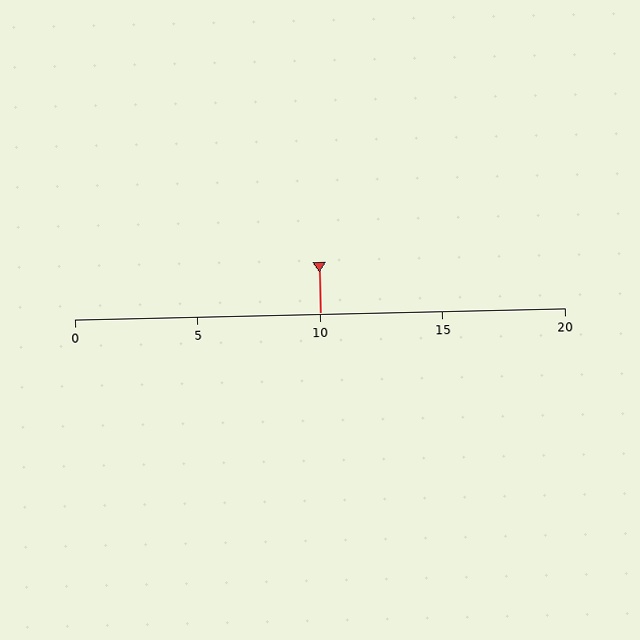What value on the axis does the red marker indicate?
The marker indicates approximately 10.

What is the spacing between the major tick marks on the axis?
The major ticks are spaced 5 apart.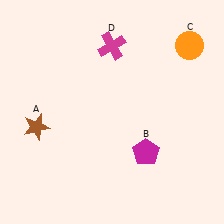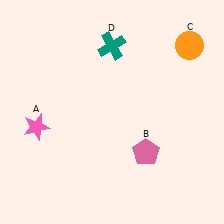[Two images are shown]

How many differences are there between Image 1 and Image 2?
There are 3 differences between the two images.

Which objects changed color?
A changed from brown to pink. B changed from magenta to pink. D changed from magenta to teal.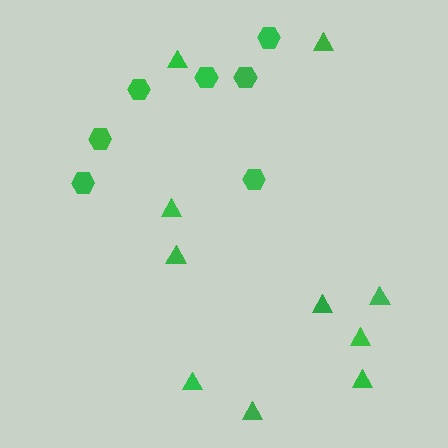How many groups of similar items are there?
There are 2 groups: one group of hexagons (7) and one group of triangles (10).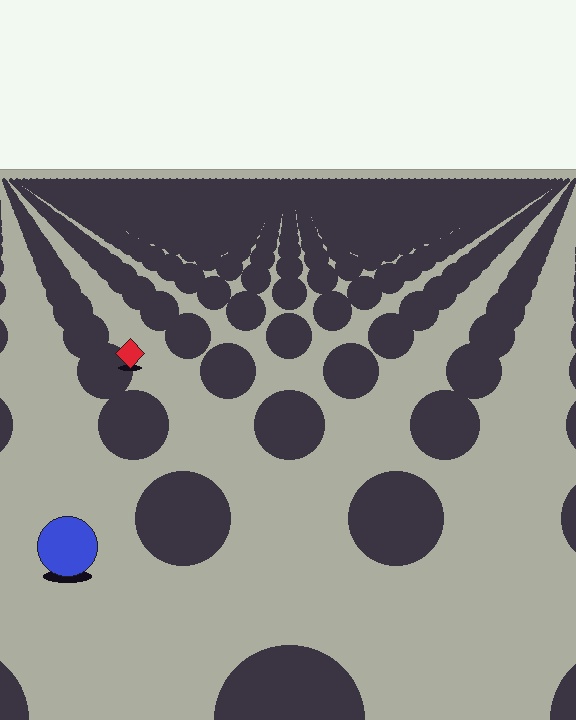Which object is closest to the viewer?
The blue circle is closest. The texture marks near it are larger and more spread out.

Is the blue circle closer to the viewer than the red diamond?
Yes. The blue circle is closer — you can tell from the texture gradient: the ground texture is coarser near it.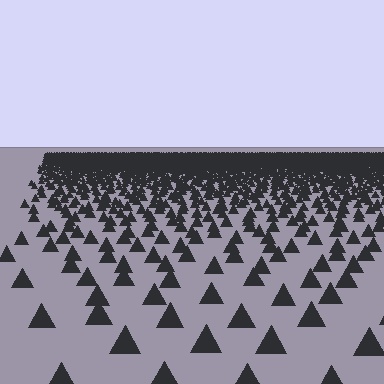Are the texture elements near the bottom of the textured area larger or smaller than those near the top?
Larger. Near the bottom, elements are closer to the viewer and appear at a bigger on-screen size.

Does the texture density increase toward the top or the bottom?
Density increases toward the top.